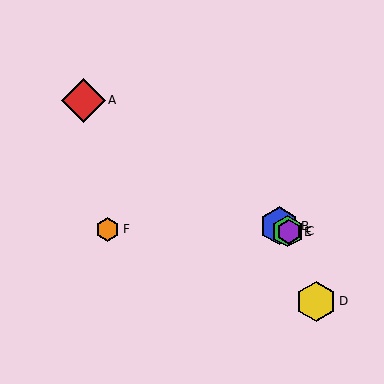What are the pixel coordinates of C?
Object C is at (288, 231).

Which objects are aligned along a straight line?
Objects A, B, C, E are aligned along a straight line.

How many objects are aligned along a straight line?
4 objects (A, B, C, E) are aligned along a straight line.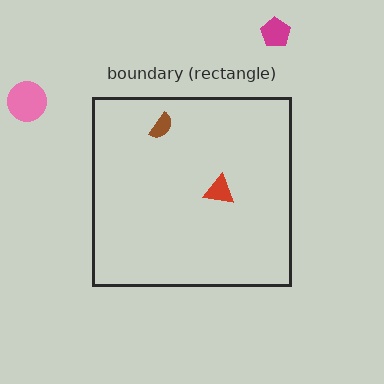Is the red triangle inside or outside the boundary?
Inside.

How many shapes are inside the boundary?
2 inside, 2 outside.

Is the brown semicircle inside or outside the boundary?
Inside.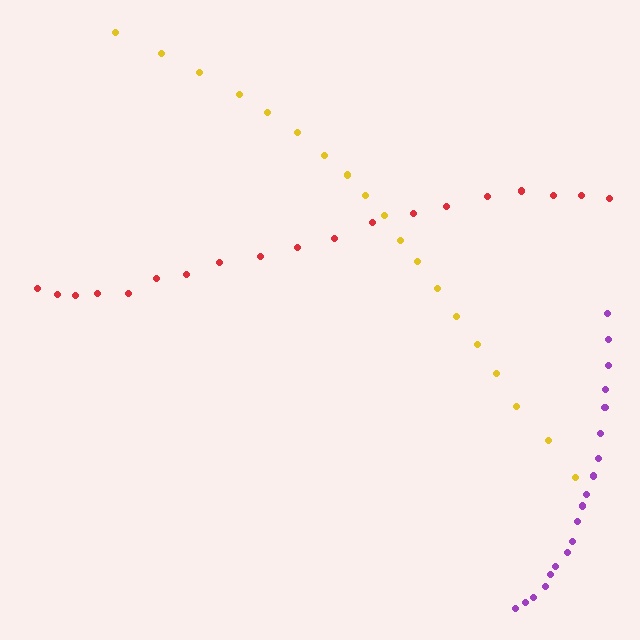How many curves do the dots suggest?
There are 3 distinct paths.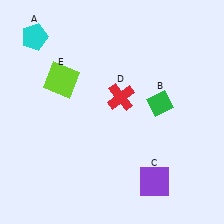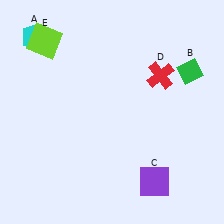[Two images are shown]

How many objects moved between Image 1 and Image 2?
3 objects moved between the two images.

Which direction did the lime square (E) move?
The lime square (E) moved up.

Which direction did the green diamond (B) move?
The green diamond (B) moved up.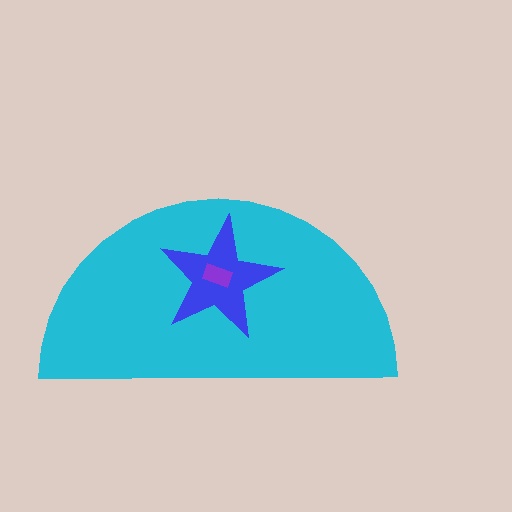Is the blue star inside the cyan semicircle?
Yes.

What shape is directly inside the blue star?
The purple rectangle.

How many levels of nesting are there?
3.